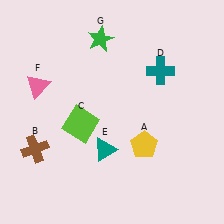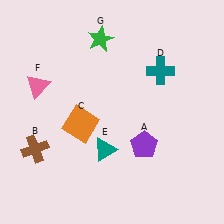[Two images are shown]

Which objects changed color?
A changed from yellow to purple. C changed from lime to orange.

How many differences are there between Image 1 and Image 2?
There are 2 differences between the two images.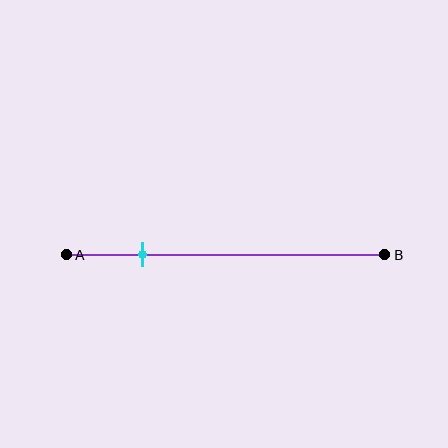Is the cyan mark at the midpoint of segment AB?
No, the mark is at about 25% from A, not at the 50% midpoint.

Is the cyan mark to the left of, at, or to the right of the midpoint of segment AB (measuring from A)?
The cyan mark is to the left of the midpoint of segment AB.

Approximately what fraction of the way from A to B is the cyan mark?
The cyan mark is approximately 25% of the way from A to B.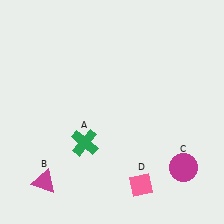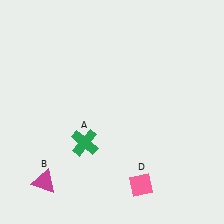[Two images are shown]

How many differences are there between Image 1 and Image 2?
There is 1 difference between the two images.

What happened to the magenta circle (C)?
The magenta circle (C) was removed in Image 2. It was in the bottom-right area of Image 1.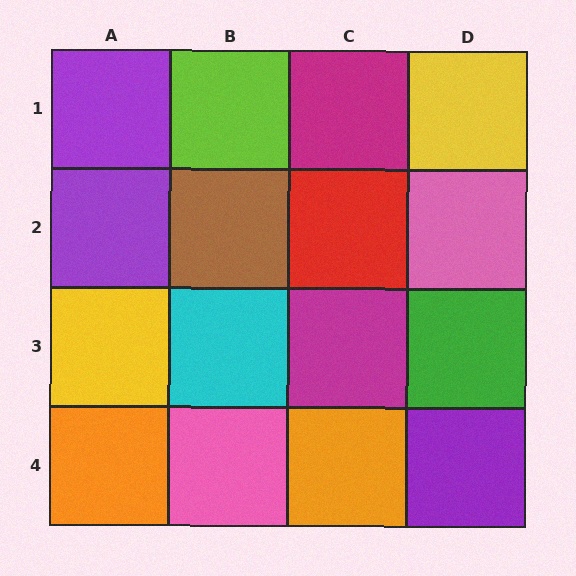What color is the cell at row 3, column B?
Cyan.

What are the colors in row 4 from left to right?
Orange, pink, orange, purple.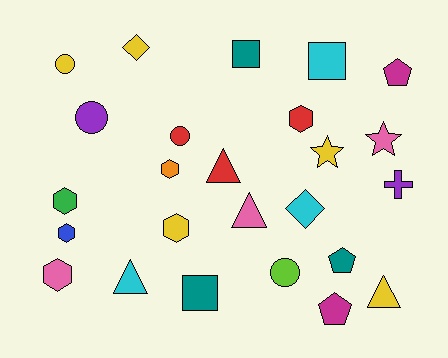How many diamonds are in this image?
There are 2 diamonds.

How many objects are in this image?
There are 25 objects.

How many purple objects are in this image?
There are 2 purple objects.